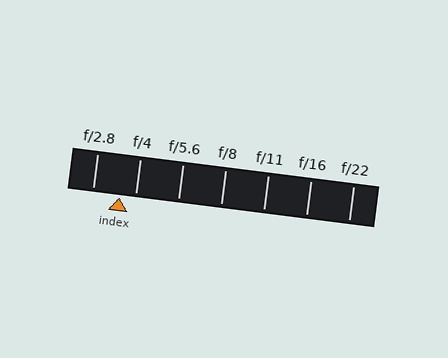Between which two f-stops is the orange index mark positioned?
The index mark is between f/2.8 and f/4.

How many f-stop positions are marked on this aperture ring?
There are 7 f-stop positions marked.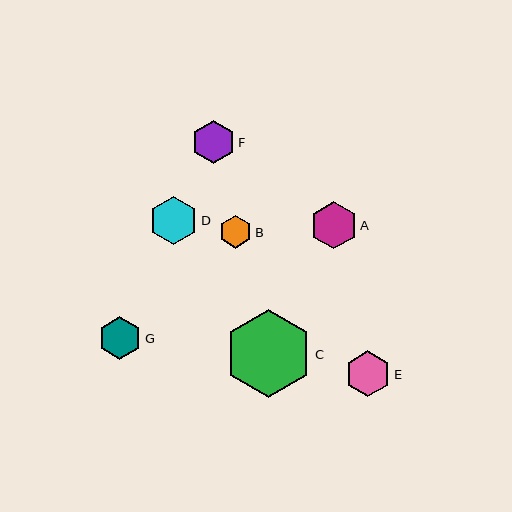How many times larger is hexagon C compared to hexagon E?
Hexagon C is approximately 1.9 times the size of hexagon E.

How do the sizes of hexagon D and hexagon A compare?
Hexagon D and hexagon A are approximately the same size.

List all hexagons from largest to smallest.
From largest to smallest: C, D, A, E, G, F, B.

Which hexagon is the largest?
Hexagon C is the largest with a size of approximately 88 pixels.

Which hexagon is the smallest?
Hexagon B is the smallest with a size of approximately 33 pixels.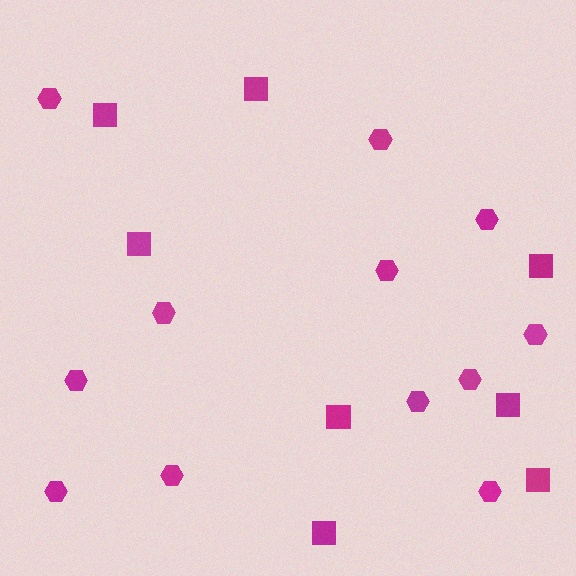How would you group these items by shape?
There are 2 groups: one group of squares (8) and one group of hexagons (12).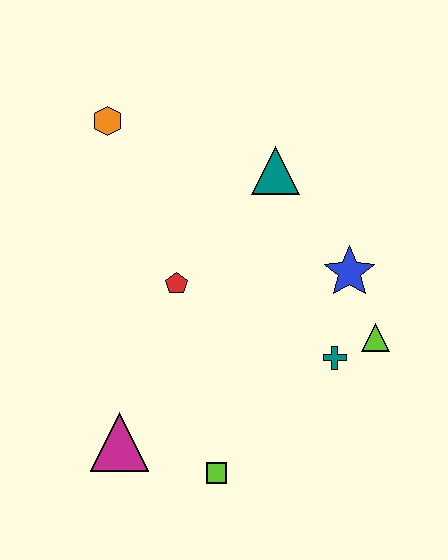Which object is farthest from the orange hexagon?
The lime square is farthest from the orange hexagon.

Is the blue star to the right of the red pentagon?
Yes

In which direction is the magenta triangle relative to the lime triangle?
The magenta triangle is to the left of the lime triangle.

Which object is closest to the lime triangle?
The teal cross is closest to the lime triangle.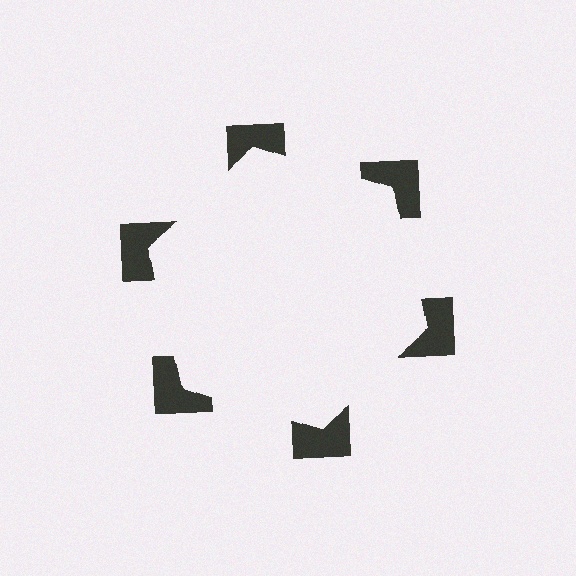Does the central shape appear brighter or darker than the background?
It typically appears slightly brighter than the background, even though no actual brightness change is drawn.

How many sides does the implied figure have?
6 sides.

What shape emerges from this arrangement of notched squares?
An illusory hexagon — its edges are inferred from the aligned wedge cuts in the notched squares, not physically drawn.